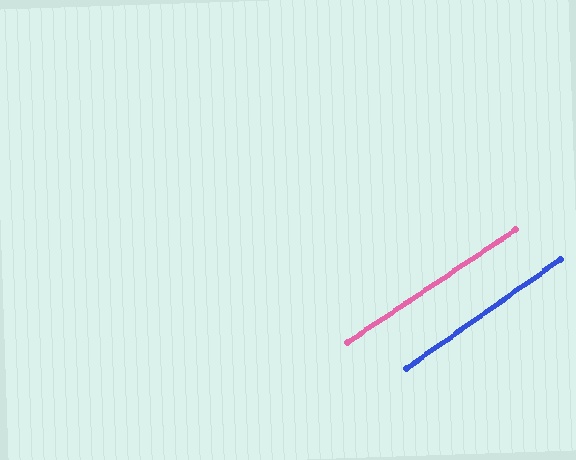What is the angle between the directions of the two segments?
Approximately 1 degree.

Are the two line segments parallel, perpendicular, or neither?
Parallel — their directions differ by only 1.3°.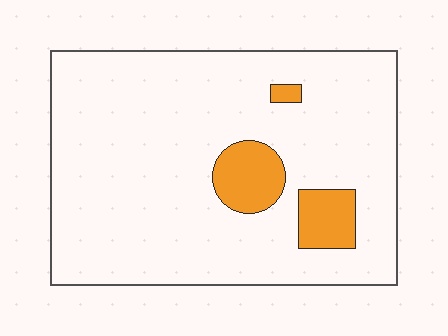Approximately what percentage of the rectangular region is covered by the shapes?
Approximately 10%.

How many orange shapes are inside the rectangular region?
3.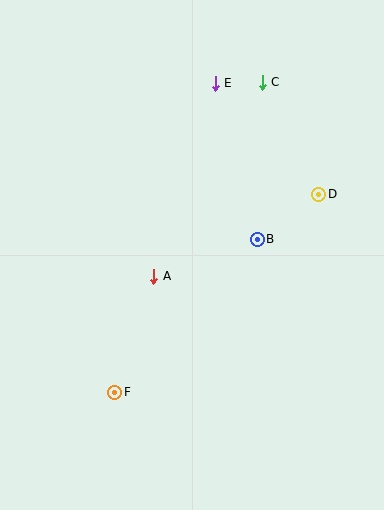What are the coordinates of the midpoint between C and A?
The midpoint between C and A is at (208, 179).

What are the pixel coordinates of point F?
Point F is at (115, 392).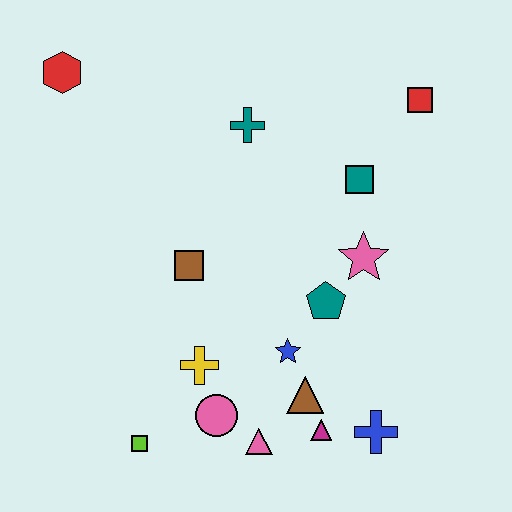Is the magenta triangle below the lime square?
No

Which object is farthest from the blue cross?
The red hexagon is farthest from the blue cross.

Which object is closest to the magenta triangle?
The brown triangle is closest to the magenta triangle.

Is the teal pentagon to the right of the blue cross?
No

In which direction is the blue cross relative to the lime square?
The blue cross is to the right of the lime square.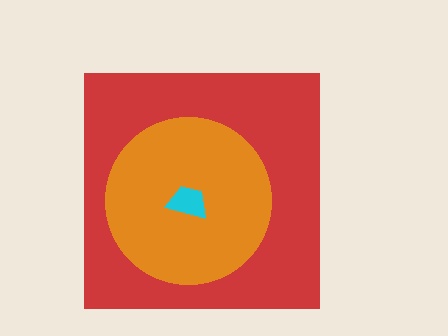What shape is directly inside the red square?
The orange circle.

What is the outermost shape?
The red square.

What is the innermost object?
The cyan trapezoid.